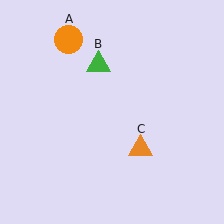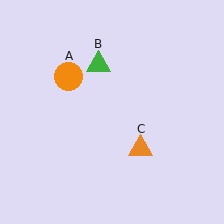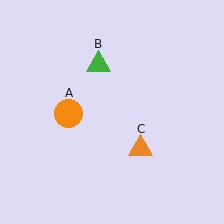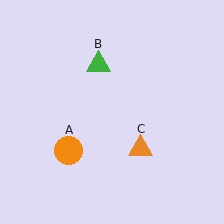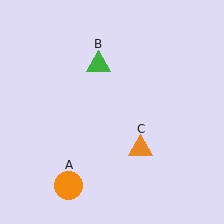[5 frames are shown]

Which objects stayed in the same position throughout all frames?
Green triangle (object B) and orange triangle (object C) remained stationary.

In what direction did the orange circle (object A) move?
The orange circle (object A) moved down.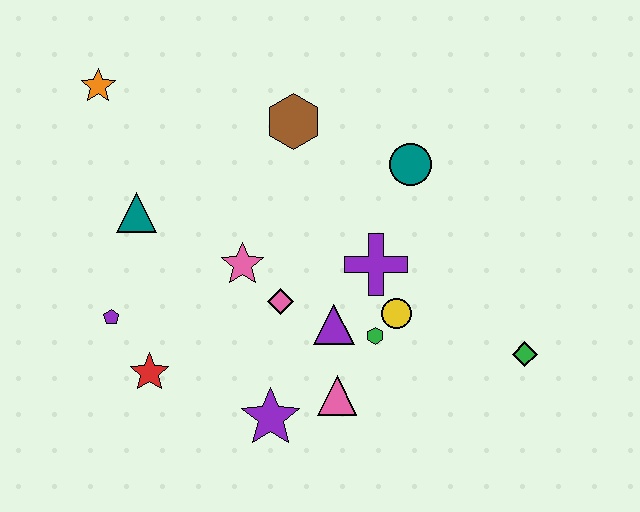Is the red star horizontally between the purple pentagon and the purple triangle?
Yes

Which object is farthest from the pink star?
The green diamond is farthest from the pink star.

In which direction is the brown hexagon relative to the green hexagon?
The brown hexagon is above the green hexagon.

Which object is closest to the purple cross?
The yellow circle is closest to the purple cross.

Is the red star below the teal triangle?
Yes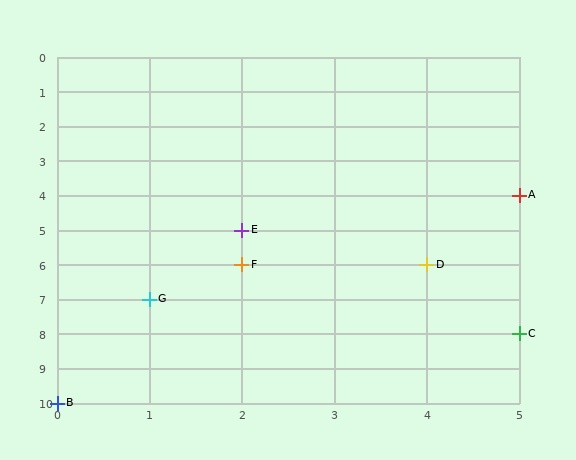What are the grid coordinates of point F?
Point F is at grid coordinates (2, 6).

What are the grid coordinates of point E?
Point E is at grid coordinates (2, 5).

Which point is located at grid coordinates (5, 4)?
Point A is at (5, 4).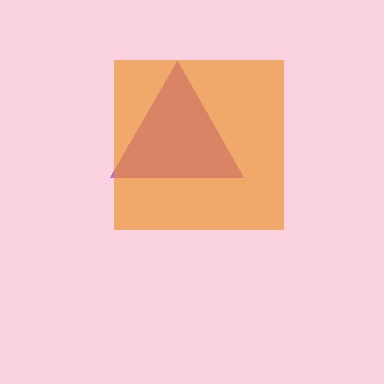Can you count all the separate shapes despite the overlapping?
Yes, there are 2 separate shapes.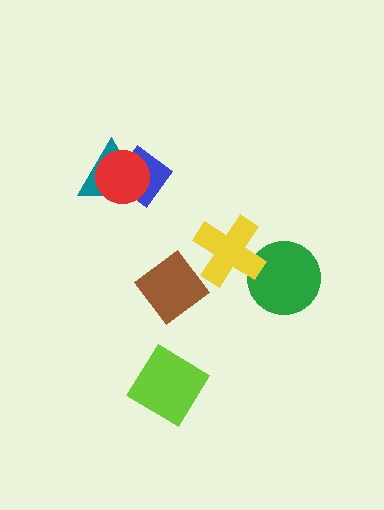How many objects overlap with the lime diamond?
0 objects overlap with the lime diamond.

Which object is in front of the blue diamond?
The red circle is in front of the blue diamond.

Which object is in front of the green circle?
The yellow cross is in front of the green circle.